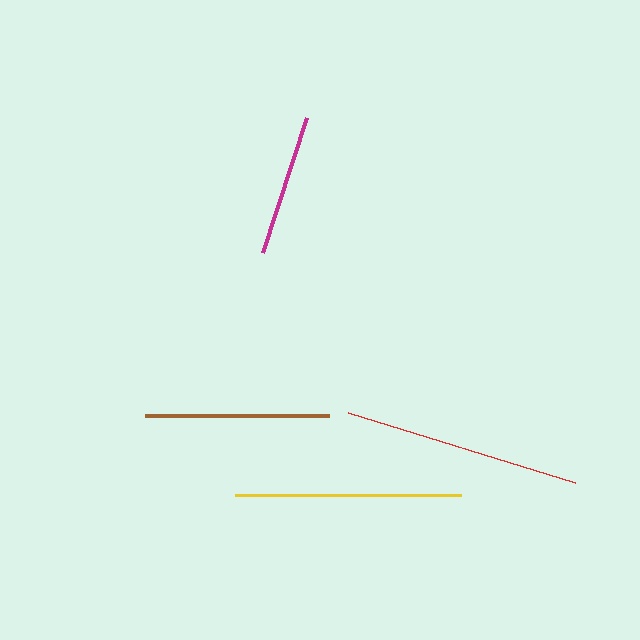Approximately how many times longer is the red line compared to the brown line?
The red line is approximately 1.3 times the length of the brown line.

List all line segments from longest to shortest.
From longest to shortest: red, yellow, brown, magenta.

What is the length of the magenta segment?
The magenta segment is approximately 142 pixels long.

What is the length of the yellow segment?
The yellow segment is approximately 225 pixels long.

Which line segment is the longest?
The red line is the longest at approximately 238 pixels.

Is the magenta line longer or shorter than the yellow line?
The yellow line is longer than the magenta line.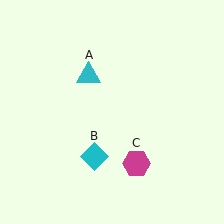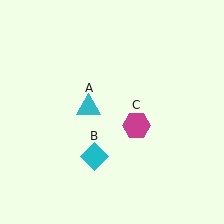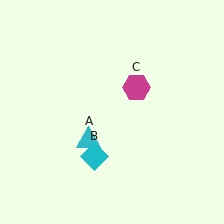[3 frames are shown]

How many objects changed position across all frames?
2 objects changed position: cyan triangle (object A), magenta hexagon (object C).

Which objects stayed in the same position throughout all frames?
Cyan diamond (object B) remained stationary.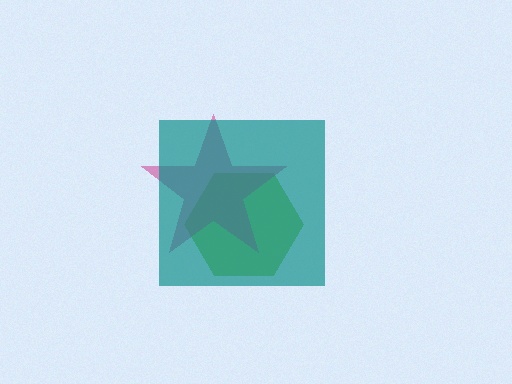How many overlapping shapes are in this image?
There are 3 overlapping shapes in the image.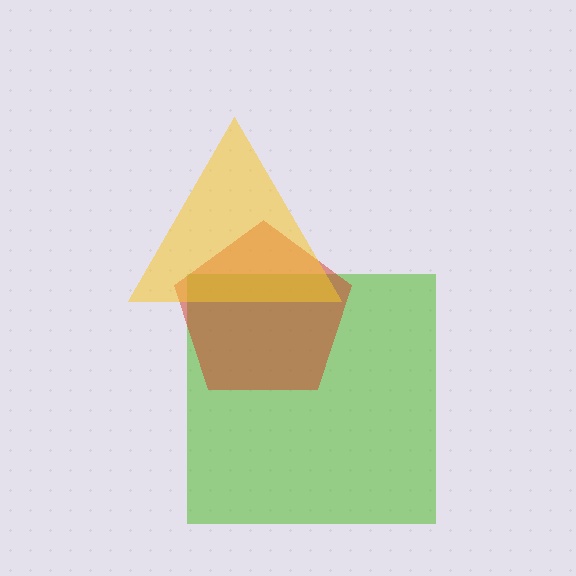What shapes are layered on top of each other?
The layered shapes are: a lime square, a red pentagon, a yellow triangle.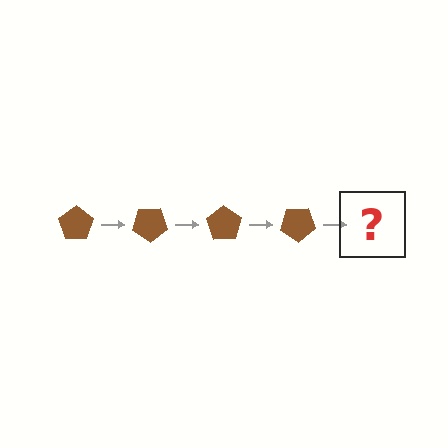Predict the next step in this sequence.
The next step is a brown pentagon rotated 140 degrees.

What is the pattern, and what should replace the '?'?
The pattern is that the pentagon rotates 35 degrees each step. The '?' should be a brown pentagon rotated 140 degrees.